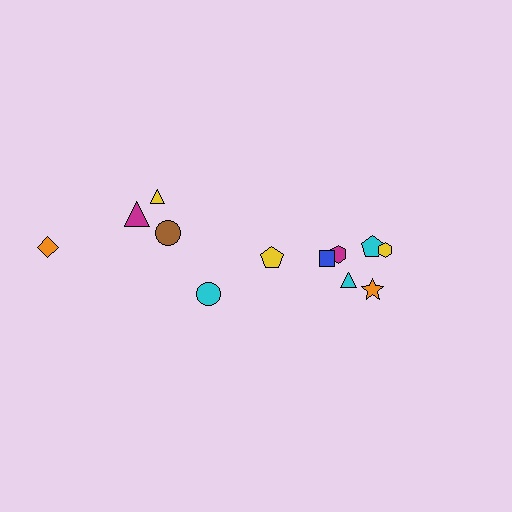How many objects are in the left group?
There are 5 objects.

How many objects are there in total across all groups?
There are 12 objects.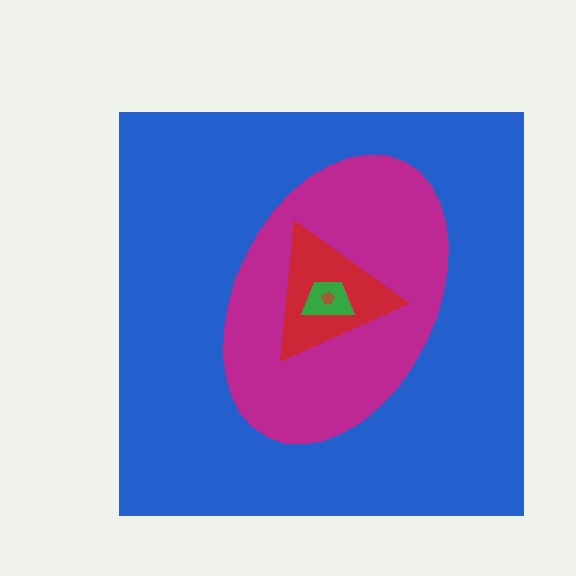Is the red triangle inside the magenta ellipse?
Yes.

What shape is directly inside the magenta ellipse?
The red triangle.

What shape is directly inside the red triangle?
The green trapezoid.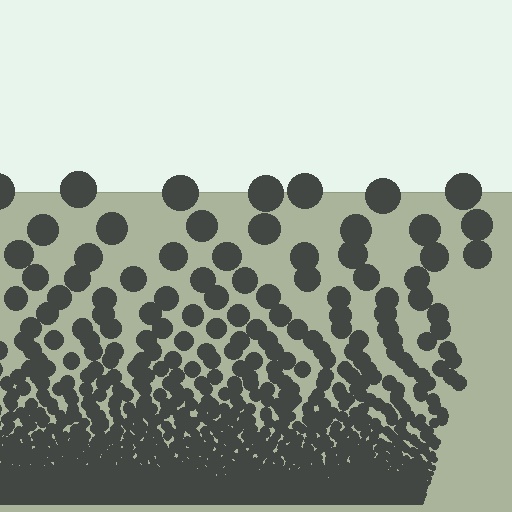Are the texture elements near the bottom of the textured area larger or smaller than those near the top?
Smaller. The gradient is inverted — elements near the bottom are smaller and denser.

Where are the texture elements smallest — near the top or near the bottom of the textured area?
Near the bottom.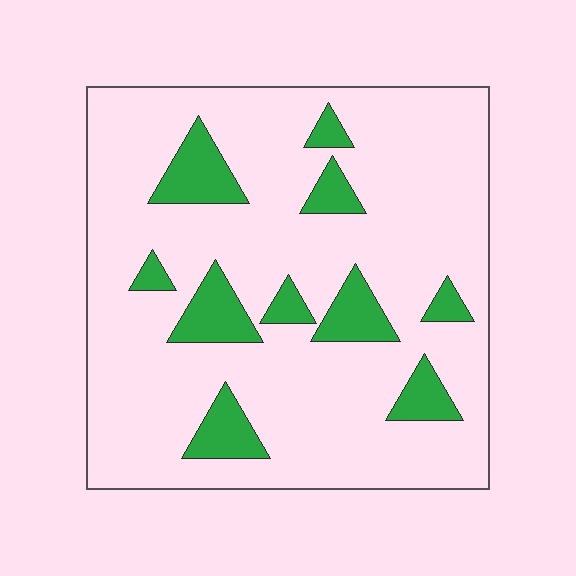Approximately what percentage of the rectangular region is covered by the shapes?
Approximately 15%.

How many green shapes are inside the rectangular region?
10.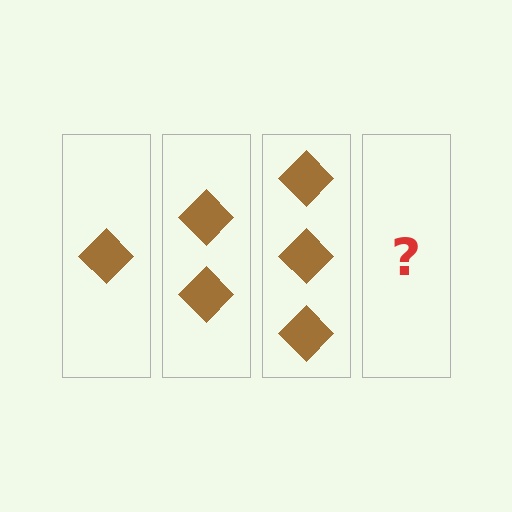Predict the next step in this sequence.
The next step is 4 diamonds.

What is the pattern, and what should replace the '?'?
The pattern is that each step adds one more diamond. The '?' should be 4 diamonds.